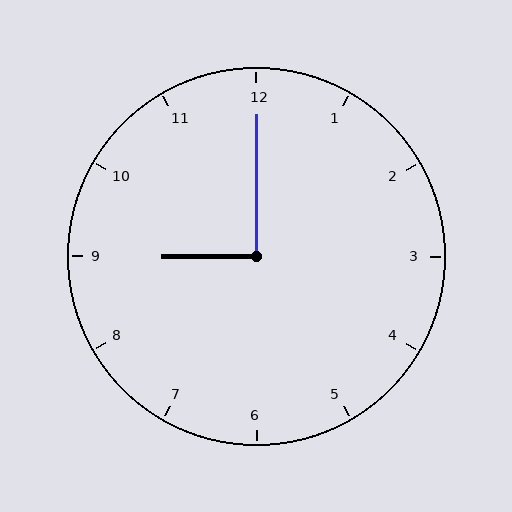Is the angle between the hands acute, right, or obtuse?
It is right.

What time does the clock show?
9:00.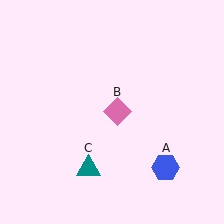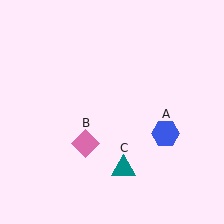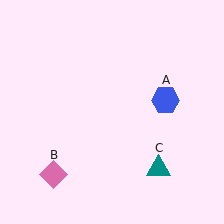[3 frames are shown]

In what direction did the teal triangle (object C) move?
The teal triangle (object C) moved right.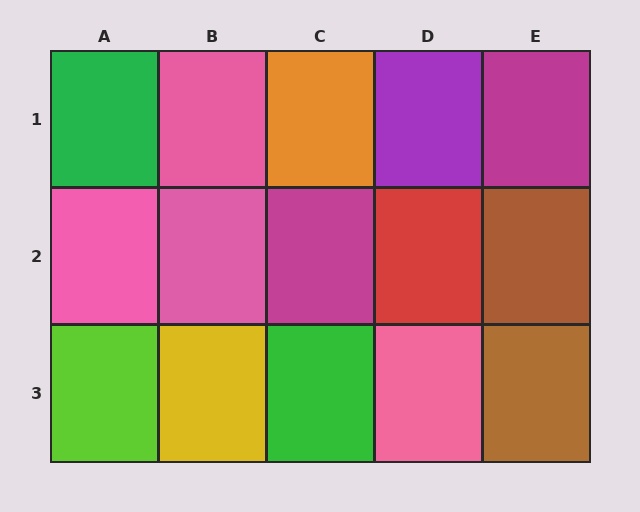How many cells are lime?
1 cell is lime.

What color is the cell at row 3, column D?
Pink.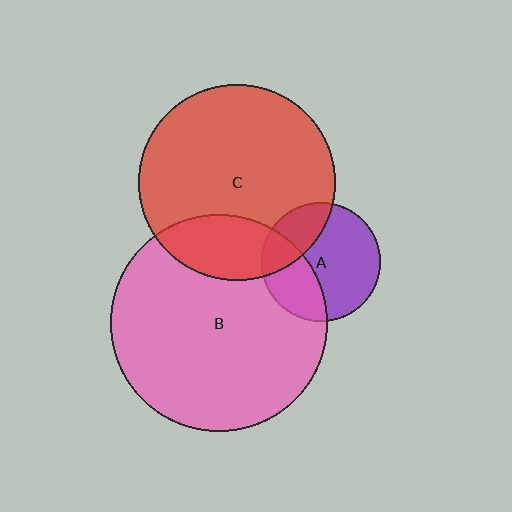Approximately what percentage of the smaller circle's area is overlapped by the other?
Approximately 25%.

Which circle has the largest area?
Circle B (pink).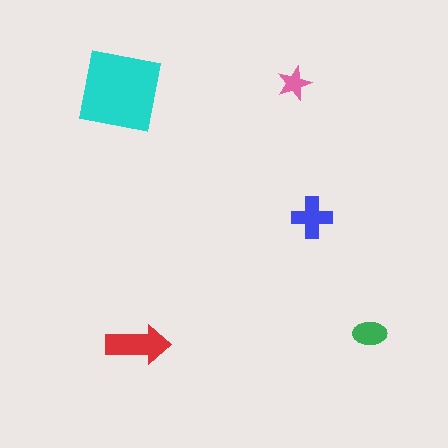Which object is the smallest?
The pink star.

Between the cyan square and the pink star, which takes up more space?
The cyan square.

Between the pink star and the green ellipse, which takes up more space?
The green ellipse.